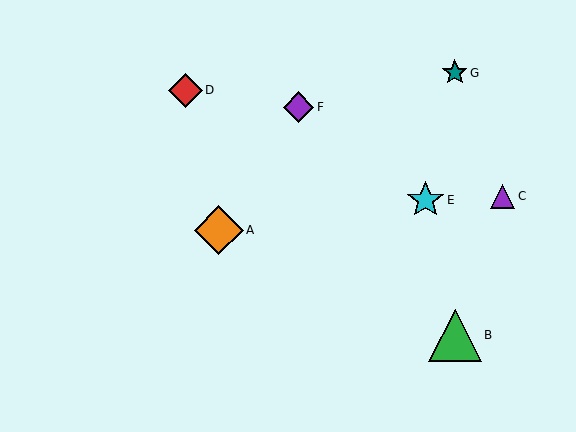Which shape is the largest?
The green triangle (labeled B) is the largest.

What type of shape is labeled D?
Shape D is a red diamond.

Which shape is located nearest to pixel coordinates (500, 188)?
The purple triangle (labeled C) at (503, 196) is nearest to that location.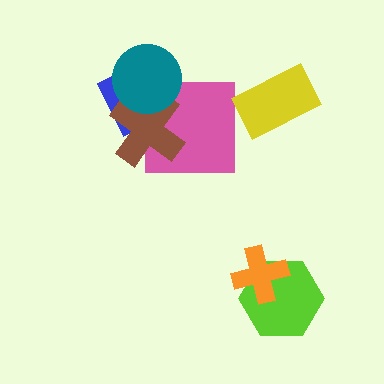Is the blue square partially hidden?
Yes, it is partially covered by another shape.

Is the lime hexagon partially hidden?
Yes, it is partially covered by another shape.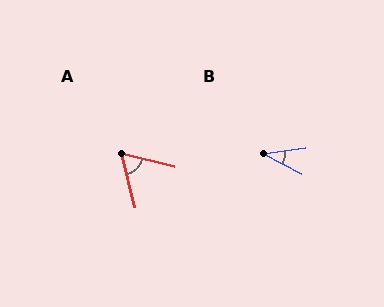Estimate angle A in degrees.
Approximately 62 degrees.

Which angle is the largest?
A, at approximately 62 degrees.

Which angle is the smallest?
B, at approximately 35 degrees.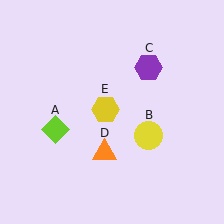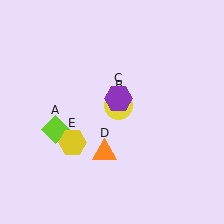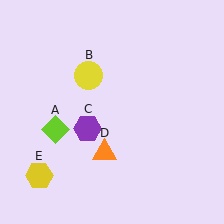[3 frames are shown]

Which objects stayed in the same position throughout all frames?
Lime diamond (object A) and orange triangle (object D) remained stationary.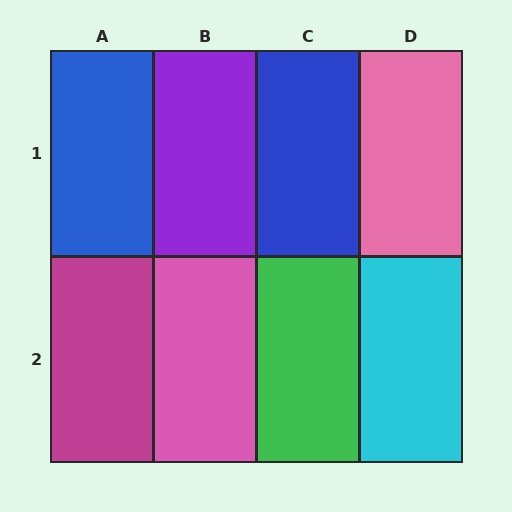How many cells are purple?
1 cell is purple.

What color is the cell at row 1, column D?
Pink.